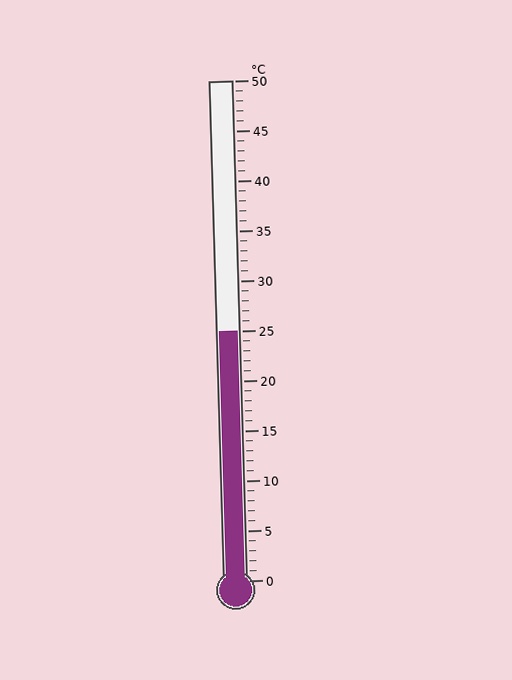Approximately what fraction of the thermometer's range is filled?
The thermometer is filled to approximately 50% of its range.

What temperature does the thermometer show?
The thermometer shows approximately 25°C.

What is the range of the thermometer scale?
The thermometer scale ranges from 0°C to 50°C.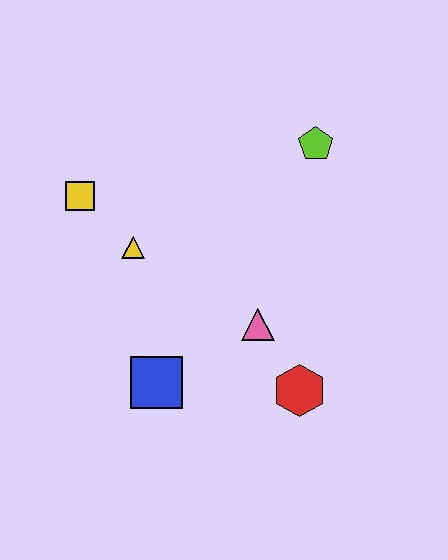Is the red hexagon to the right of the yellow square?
Yes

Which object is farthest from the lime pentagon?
The blue square is farthest from the lime pentagon.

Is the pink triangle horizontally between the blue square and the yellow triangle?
No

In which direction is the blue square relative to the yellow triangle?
The blue square is below the yellow triangle.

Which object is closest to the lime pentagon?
The pink triangle is closest to the lime pentagon.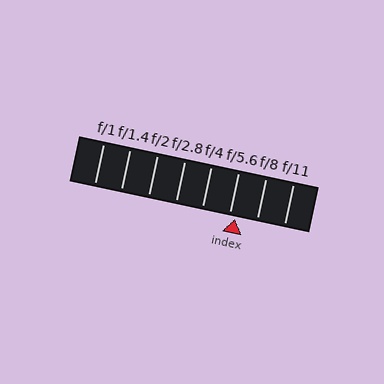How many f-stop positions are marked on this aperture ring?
There are 8 f-stop positions marked.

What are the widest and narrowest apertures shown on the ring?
The widest aperture shown is f/1 and the narrowest is f/11.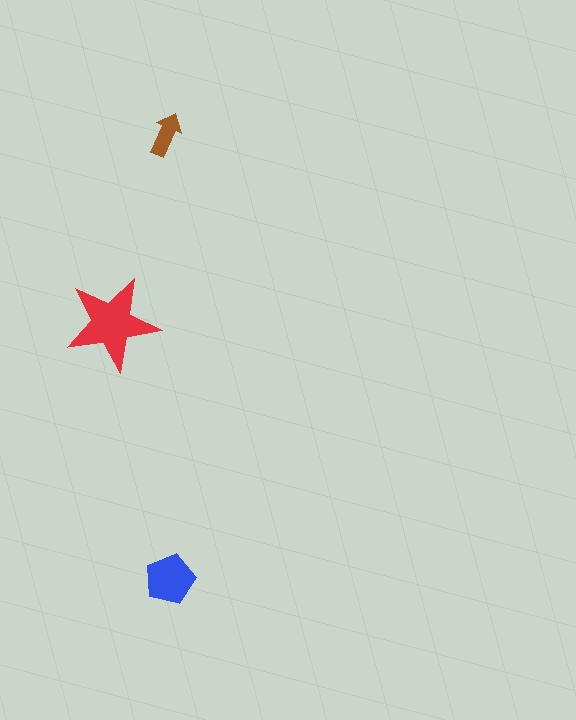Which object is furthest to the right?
The blue pentagon is rightmost.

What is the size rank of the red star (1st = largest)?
1st.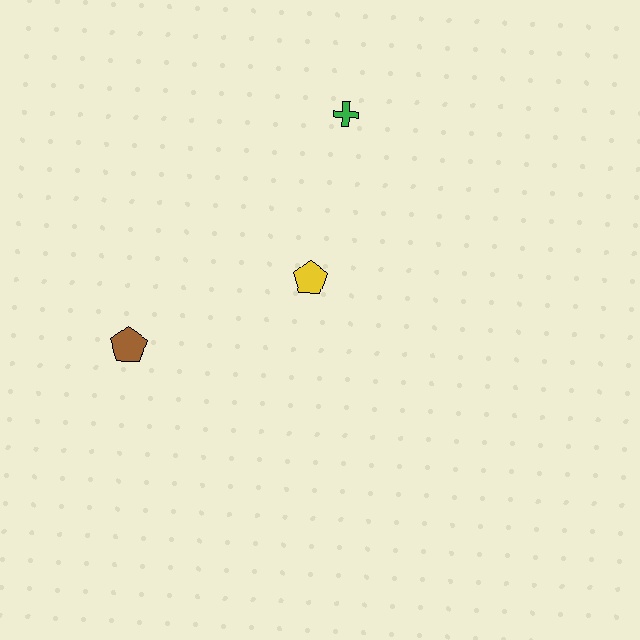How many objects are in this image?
There are 3 objects.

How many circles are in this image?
There are no circles.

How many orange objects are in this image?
There are no orange objects.